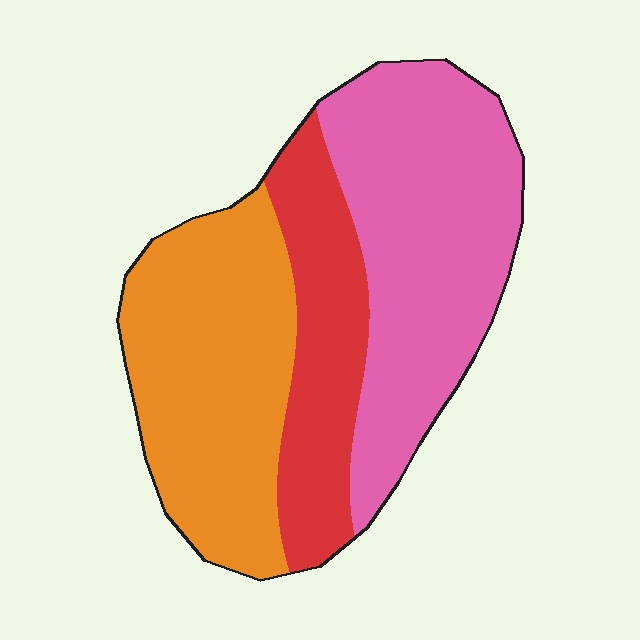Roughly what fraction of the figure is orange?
Orange takes up about three eighths (3/8) of the figure.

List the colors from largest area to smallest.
From largest to smallest: pink, orange, red.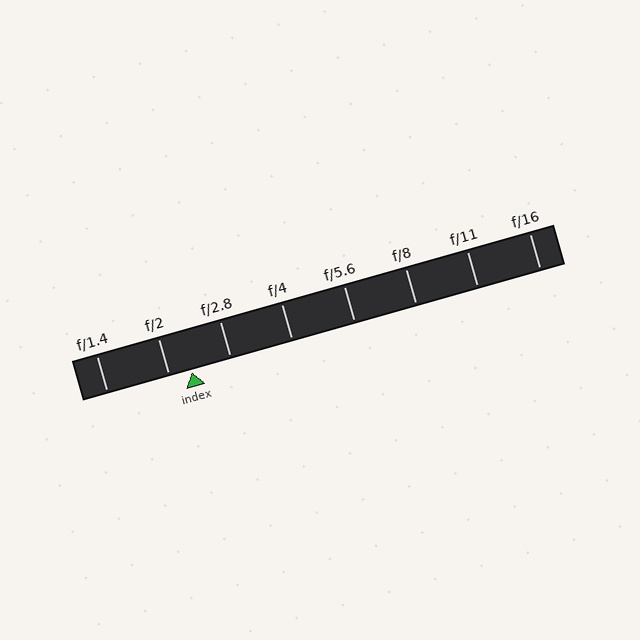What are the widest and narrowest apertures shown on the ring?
The widest aperture shown is f/1.4 and the narrowest is f/16.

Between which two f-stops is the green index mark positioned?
The index mark is between f/2 and f/2.8.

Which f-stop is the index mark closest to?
The index mark is closest to f/2.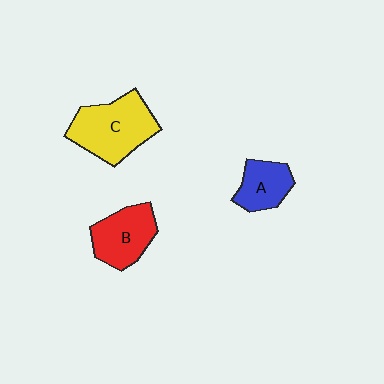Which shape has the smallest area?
Shape A (blue).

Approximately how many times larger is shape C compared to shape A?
Approximately 1.8 times.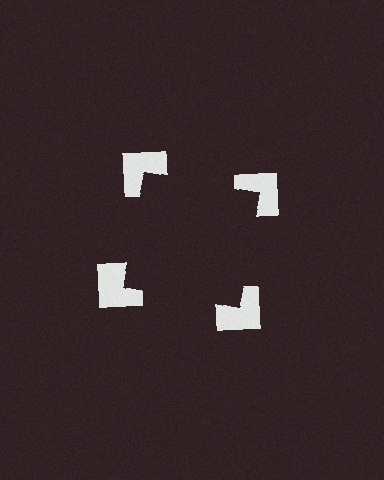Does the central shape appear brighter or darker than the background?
It typically appears slightly darker than the background, even though no actual brightness change is drawn.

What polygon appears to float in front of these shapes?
An illusory square — its edges are inferred from the aligned wedge cuts in the notched squares, not physically drawn.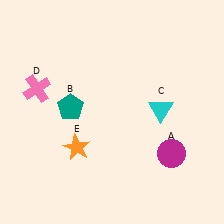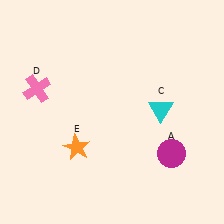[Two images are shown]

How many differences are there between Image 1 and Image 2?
There is 1 difference between the two images.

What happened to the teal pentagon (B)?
The teal pentagon (B) was removed in Image 2. It was in the top-left area of Image 1.